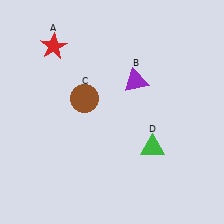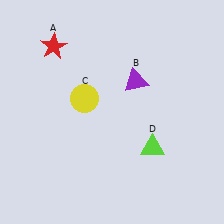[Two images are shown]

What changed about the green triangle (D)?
In Image 1, D is green. In Image 2, it changed to lime.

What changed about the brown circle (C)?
In Image 1, C is brown. In Image 2, it changed to yellow.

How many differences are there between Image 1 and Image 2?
There are 2 differences between the two images.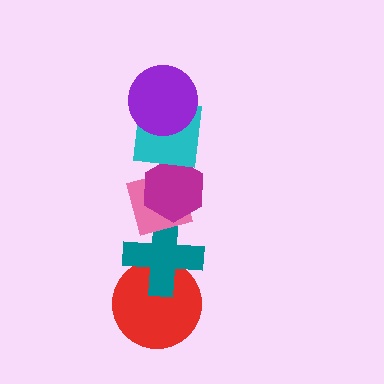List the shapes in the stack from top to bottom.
From top to bottom: the purple circle, the cyan square, the magenta hexagon, the pink diamond, the teal cross, the red circle.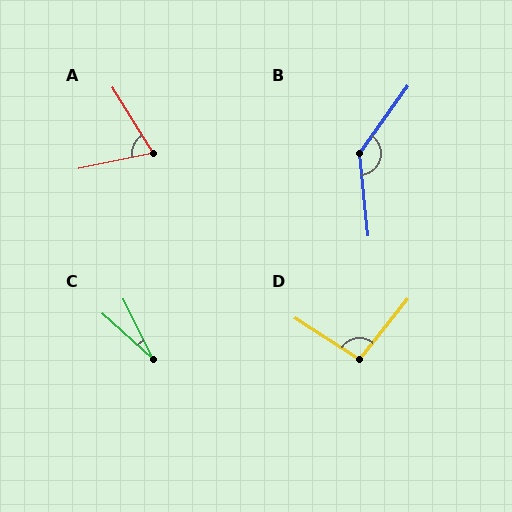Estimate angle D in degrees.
Approximately 96 degrees.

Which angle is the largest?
B, at approximately 139 degrees.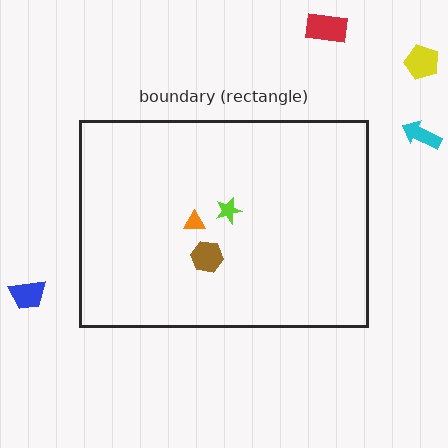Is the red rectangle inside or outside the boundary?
Outside.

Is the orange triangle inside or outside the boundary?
Inside.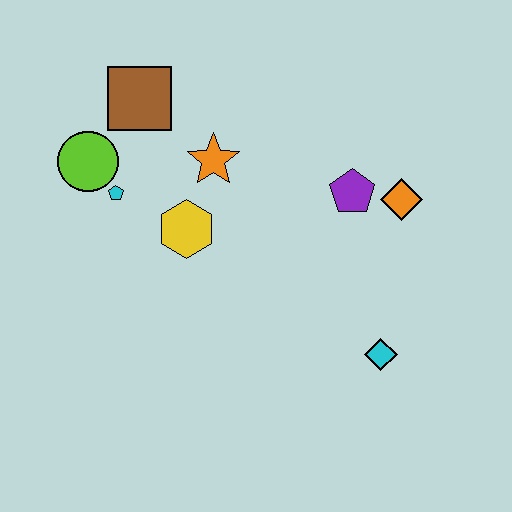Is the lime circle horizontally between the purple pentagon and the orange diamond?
No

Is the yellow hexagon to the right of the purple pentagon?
No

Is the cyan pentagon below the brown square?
Yes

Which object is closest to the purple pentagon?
The orange diamond is closest to the purple pentagon.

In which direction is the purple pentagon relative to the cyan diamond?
The purple pentagon is above the cyan diamond.